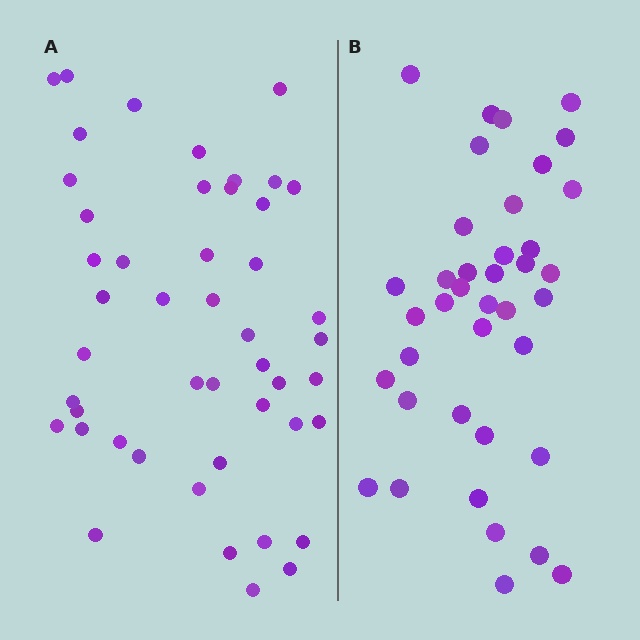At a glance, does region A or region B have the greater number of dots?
Region A (the left region) has more dots.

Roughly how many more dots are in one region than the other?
Region A has roughly 8 or so more dots than region B.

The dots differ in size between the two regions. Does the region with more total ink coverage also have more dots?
No. Region B has more total ink coverage because its dots are larger, but region A actually contains more individual dots. Total area can be misleading — the number of items is what matters here.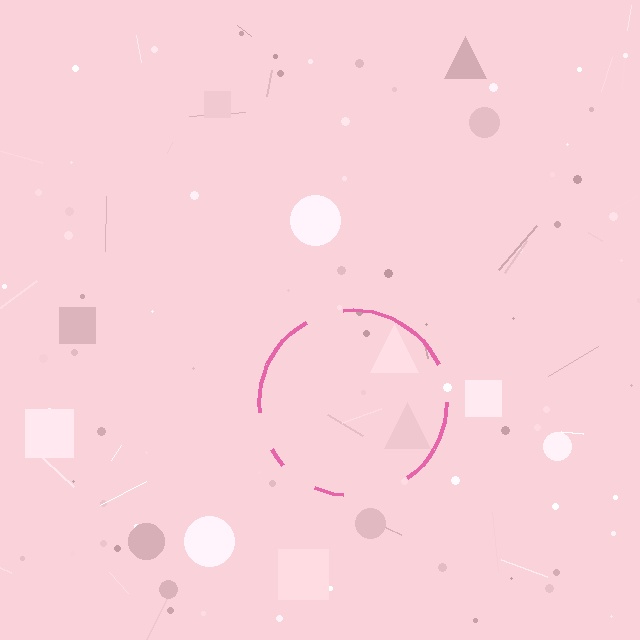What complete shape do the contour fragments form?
The contour fragments form a circle.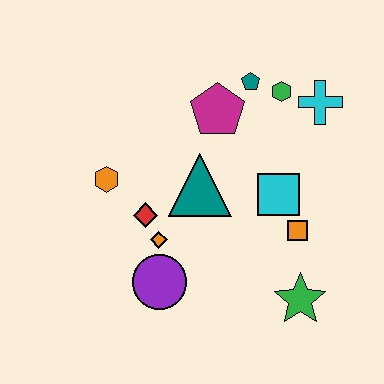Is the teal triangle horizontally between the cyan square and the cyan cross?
No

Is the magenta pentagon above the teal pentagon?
No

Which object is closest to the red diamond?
The orange diamond is closest to the red diamond.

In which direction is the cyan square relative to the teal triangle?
The cyan square is to the right of the teal triangle.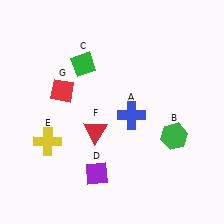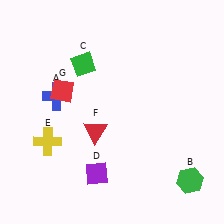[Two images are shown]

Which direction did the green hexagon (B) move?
The green hexagon (B) moved down.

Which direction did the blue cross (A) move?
The blue cross (A) moved left.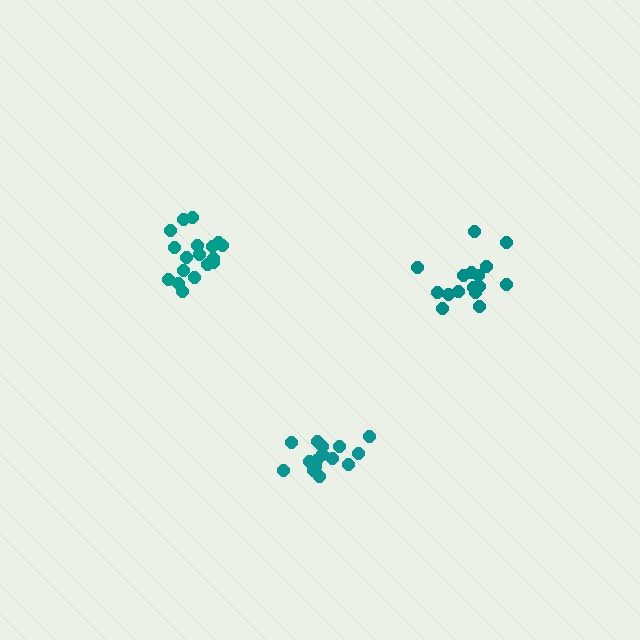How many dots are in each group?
Group 1: 18 dots, Group 2: 16 dots, Group 3: 15 dots (49 total).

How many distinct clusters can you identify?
There are 3 distinct clusters.